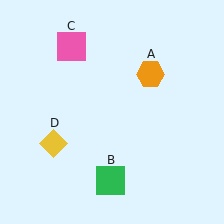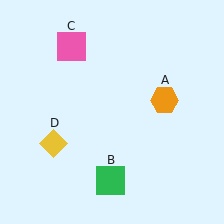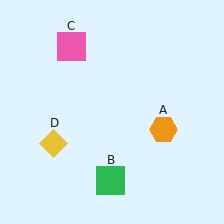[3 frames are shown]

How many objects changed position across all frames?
1 object changed position: orange hexagon (object A).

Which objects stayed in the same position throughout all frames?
Green square (object B) and pink square (object C) and yellow diamond (object D) remained stationary.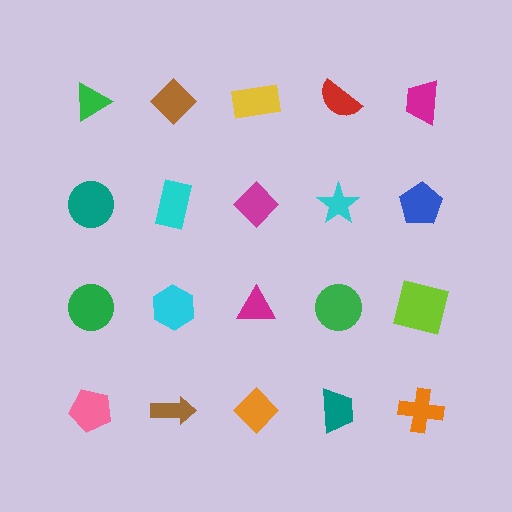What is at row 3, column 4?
A green circle.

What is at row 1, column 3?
A yellow rectangle.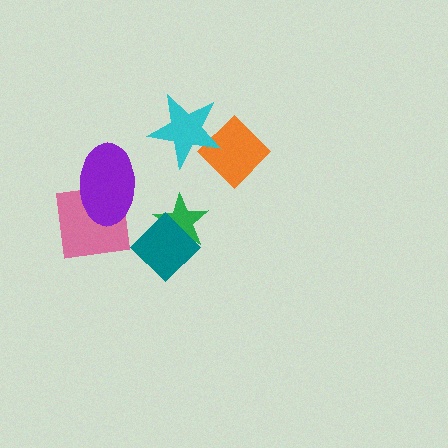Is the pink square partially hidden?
Yes, it is partially covered by another shape.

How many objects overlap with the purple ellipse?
1 object overlaps with the purple ellipse.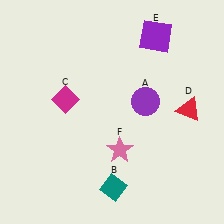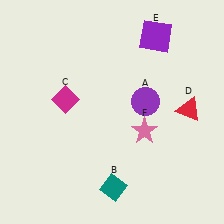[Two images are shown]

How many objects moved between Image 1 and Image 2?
1 object moved between the two images.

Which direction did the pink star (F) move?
The pink star (F) moved right.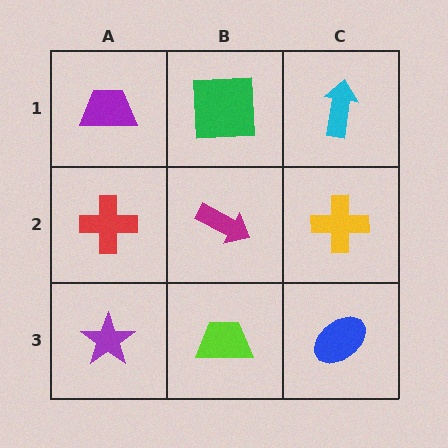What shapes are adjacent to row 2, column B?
A green square (row 1, column B), a lime trapezoid (row 3, column B), a red cross (row 2, column A), a yellow cross (row 2, column C).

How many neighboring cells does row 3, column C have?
2.